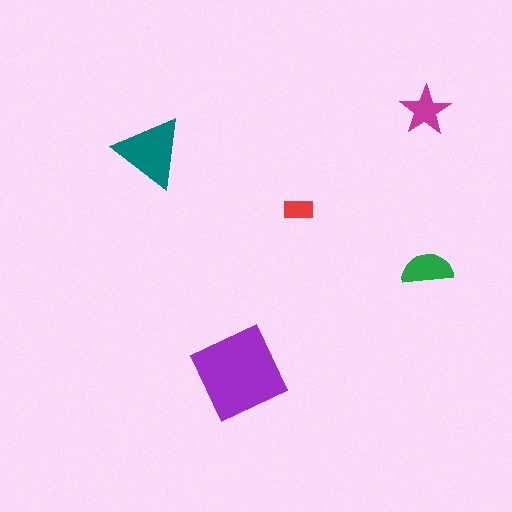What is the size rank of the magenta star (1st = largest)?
4th.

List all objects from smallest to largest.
The red rectangle, the magenta star, the green semicircle, the teal triangle, the purple diamond.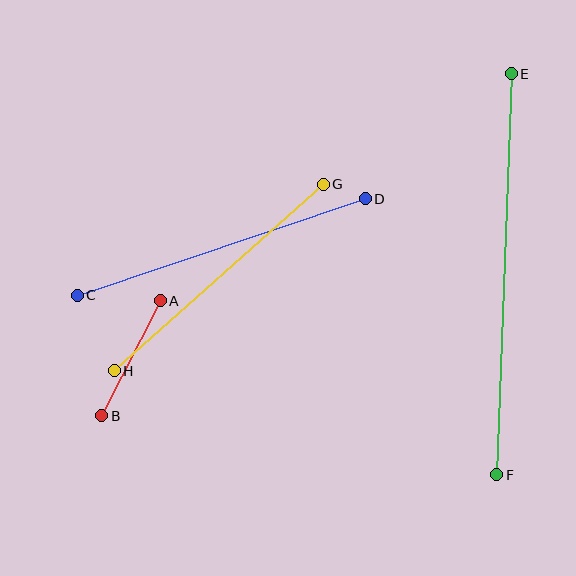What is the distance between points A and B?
The distance is approximately 129 pixels.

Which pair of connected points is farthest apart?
Points E and F are farthest apart.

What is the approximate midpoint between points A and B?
The midpoint is at approximately (131, 358) pixels.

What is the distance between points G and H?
The distance is approximately 280 pixels.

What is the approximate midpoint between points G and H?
The midpoint is at approximately (219, 278) pixels.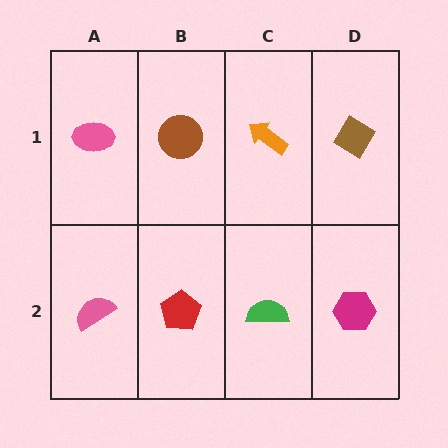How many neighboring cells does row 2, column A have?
2.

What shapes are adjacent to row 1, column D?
A magenta hexagon (row 2, column D), an orange arrow (row 1, column C).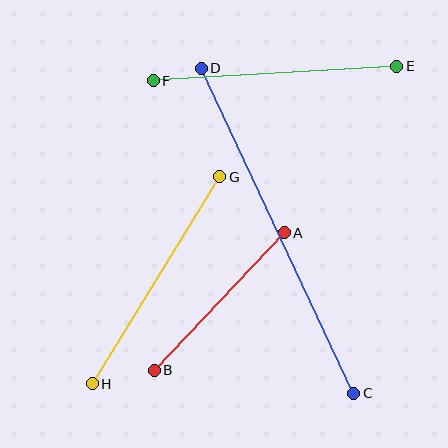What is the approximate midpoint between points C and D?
The midpoint is at approximately (277, 231) pixels.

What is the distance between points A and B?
The distance is approximately 190 pixels.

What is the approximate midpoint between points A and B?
The midpoint is at approximately (219, 302) pixels.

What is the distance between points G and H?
The distance is approximately 243 pixels.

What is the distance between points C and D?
The distance is approximately 359 pixels.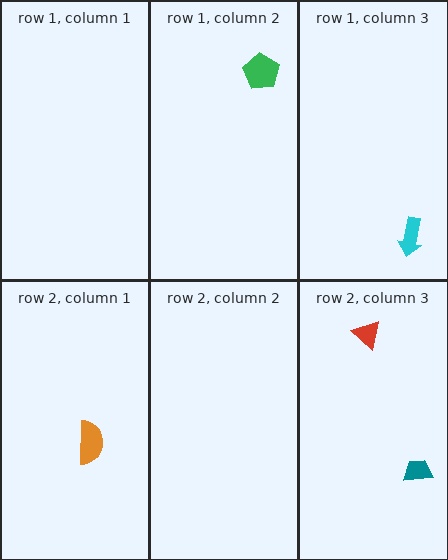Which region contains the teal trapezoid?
The row 2, column 3 region.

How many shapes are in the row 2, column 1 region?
1.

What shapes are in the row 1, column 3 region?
The cyan arrow.